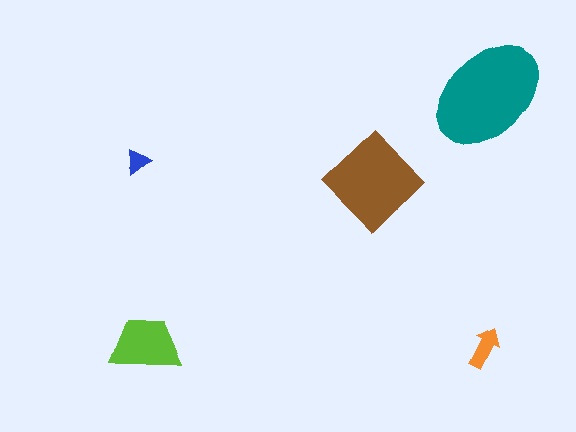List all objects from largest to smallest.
The teal ellipse, the brown diamond, the lime trapezoid, the orange arrow, the blue triangle.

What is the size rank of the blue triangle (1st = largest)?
5th.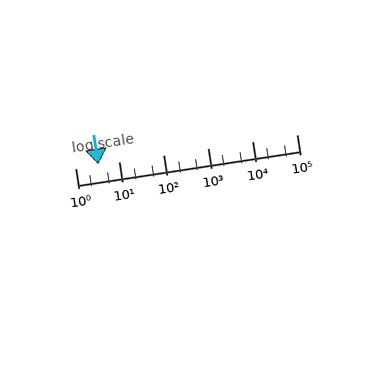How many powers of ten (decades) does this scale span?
The scale spans 5 decades, from 1 to 100000.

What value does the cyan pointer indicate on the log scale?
The pointer indicates approximately 3.3.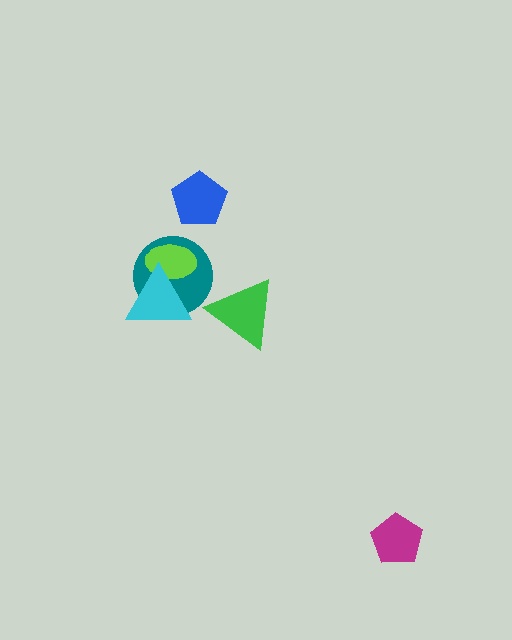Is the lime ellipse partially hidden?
Yes, it is partially covered by another shape.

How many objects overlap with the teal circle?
2 objects overlap with the teal circle.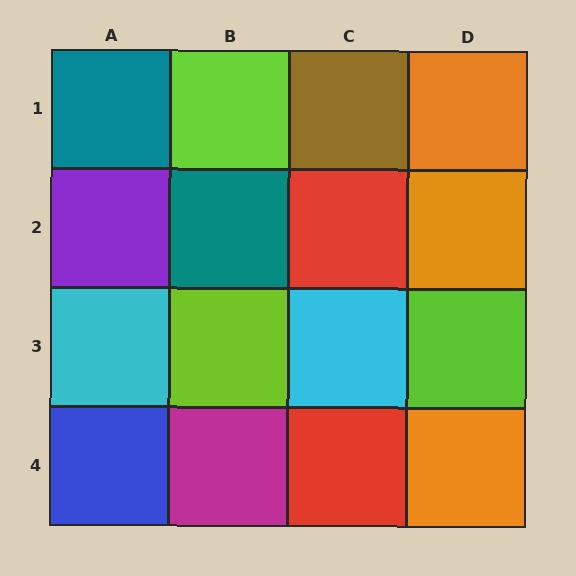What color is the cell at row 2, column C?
Red.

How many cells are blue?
1 cell is blue.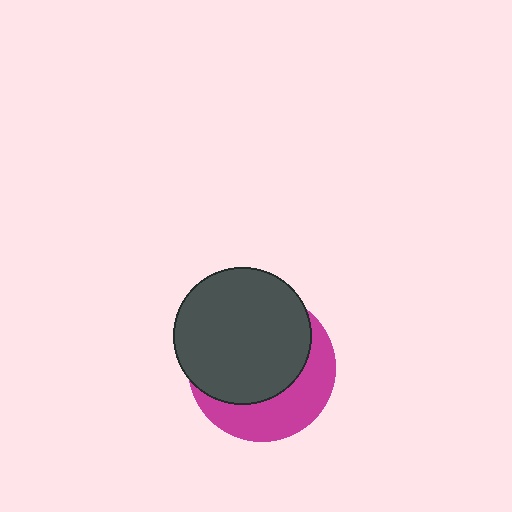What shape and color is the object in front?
The object in front is a dark gray circle.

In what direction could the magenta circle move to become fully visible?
The magenta circle could move toward the lower-right. That would shift it out from behind the dark gray circle entirely.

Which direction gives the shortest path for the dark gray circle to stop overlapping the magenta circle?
Moving toward the upper-left gives the shortest separation.